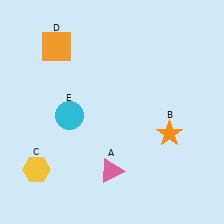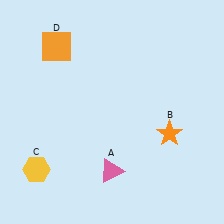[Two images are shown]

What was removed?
The cyan circle (E) was removed in Image 2.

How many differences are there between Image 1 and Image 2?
There is 1 difference between the two images.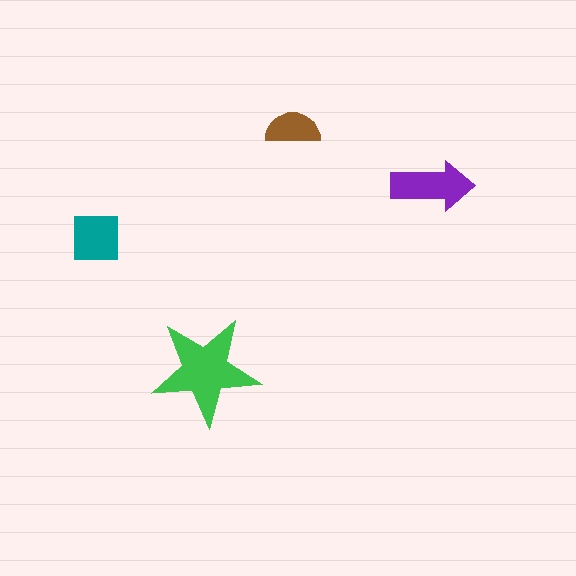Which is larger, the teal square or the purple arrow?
The purple arrow.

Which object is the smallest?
The brown semicircle.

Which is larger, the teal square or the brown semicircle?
The teal square.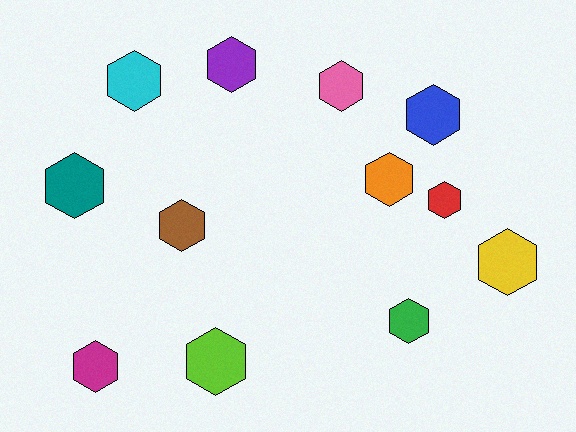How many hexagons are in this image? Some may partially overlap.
There are 12 hexagons.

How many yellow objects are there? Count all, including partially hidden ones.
There is 1 yellow object.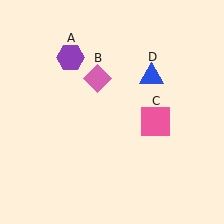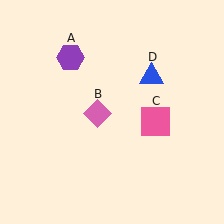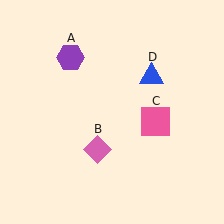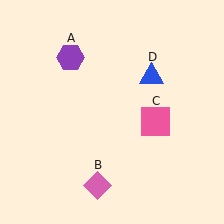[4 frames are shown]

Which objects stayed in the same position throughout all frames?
Purple hexagon (object A) and pink square (object C) and blue triangle (object D) remained stationary.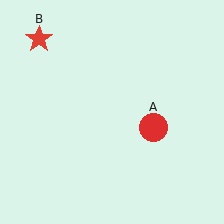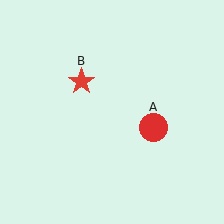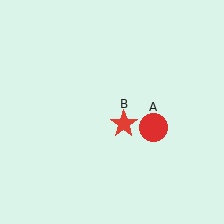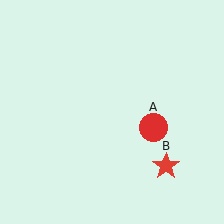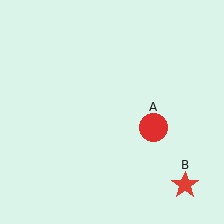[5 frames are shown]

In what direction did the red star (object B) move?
The red star (object B) moved down and to the right.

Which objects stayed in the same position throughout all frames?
Red circle (object A) remained stationary.